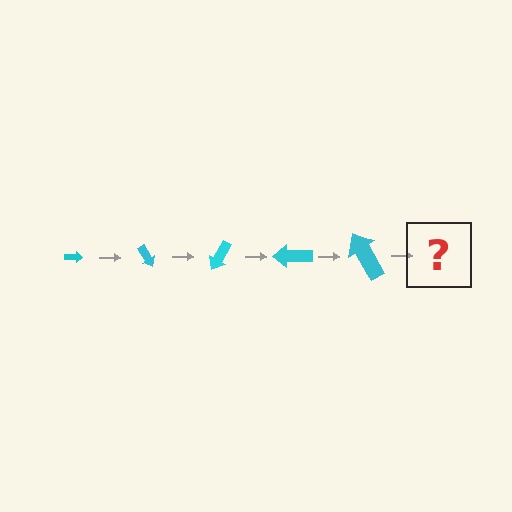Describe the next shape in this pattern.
It should be an arrow, larger than the previous one and rotated 300 degrees from the start.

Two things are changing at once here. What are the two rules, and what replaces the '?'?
The two rules are that the arrow grows larger each step and it rotates 60 degrees each step. The '?' should be an arrow, larger than the previous one and rotated 300 degrees from the start.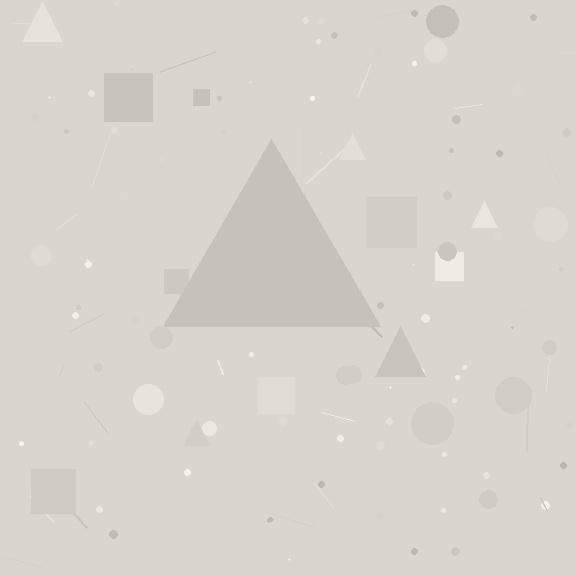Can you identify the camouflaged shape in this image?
The camouflaged shape is a triangle.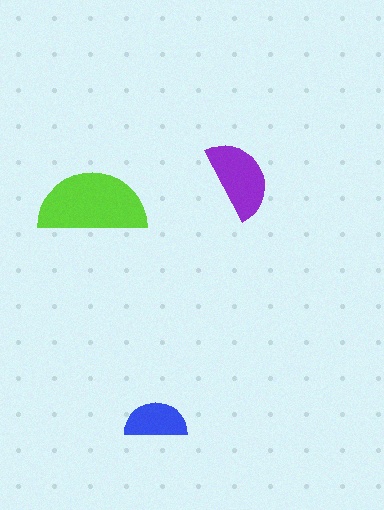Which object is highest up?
The purple semicircle is topmost.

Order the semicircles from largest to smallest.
the lime one, the purple one, the blue one.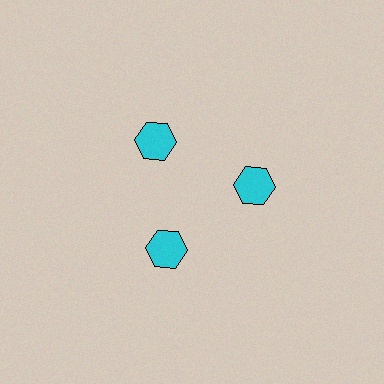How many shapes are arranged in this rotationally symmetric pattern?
There are 3 shapes, arranged in 3 groups of 1.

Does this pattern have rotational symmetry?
Yes, this pattern has 3-fold rotational symmetry. It looks the same after rotating 120 degrees around the center.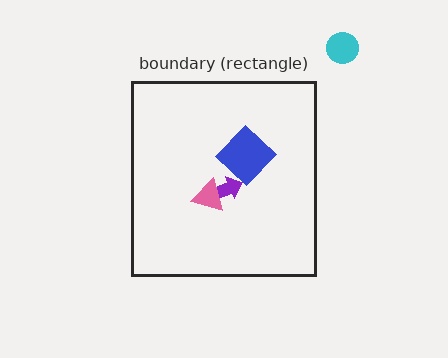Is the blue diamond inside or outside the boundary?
Inside.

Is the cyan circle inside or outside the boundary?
Outside.